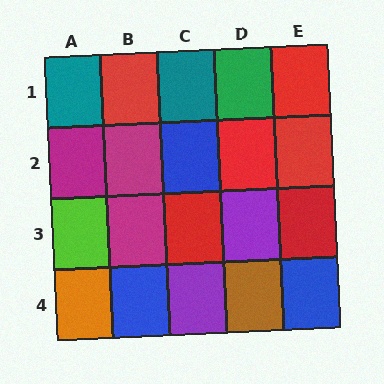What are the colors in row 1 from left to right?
Teal, red, teal, green, red.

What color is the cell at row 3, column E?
Red.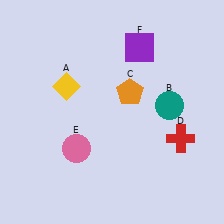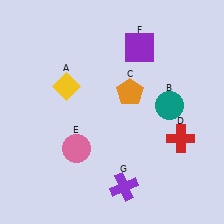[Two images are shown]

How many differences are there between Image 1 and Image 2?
There is 1 difference between the two images.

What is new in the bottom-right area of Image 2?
A purple cross (G) was added in the bottom-right area of Image 2.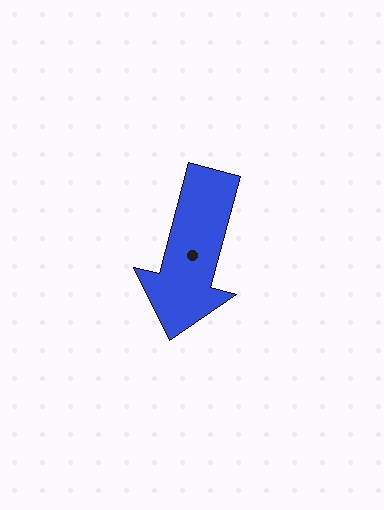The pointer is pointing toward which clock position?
Roughly 6 o'clock.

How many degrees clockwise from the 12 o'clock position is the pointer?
Approximately 195 degrees.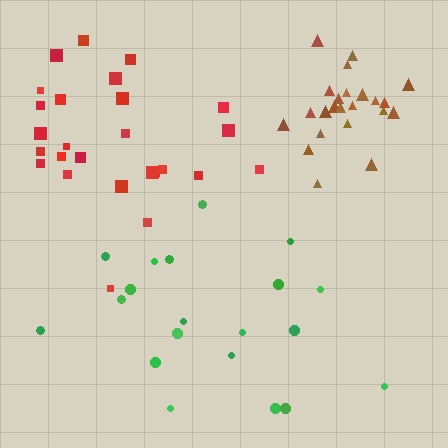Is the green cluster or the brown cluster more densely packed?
Brown.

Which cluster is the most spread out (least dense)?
Green.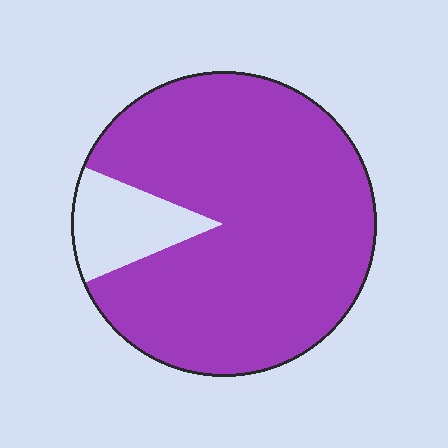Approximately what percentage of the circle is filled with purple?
Approximately 90%.